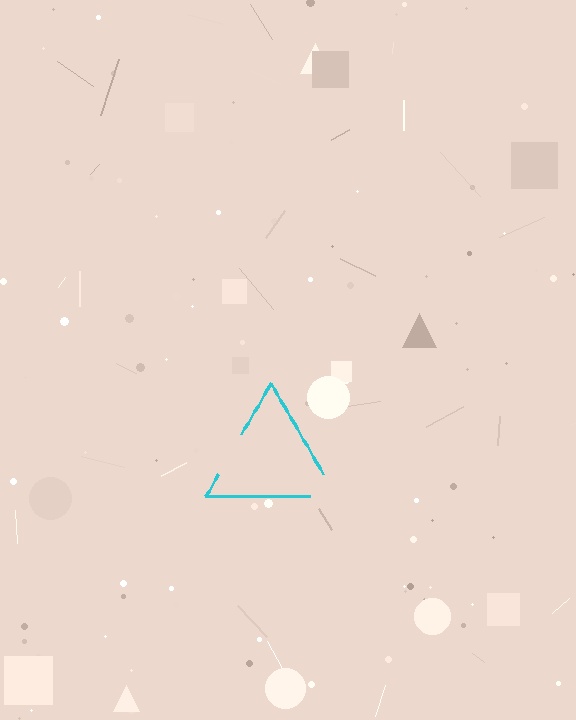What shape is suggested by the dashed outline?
The dashed outline suggests a triangle.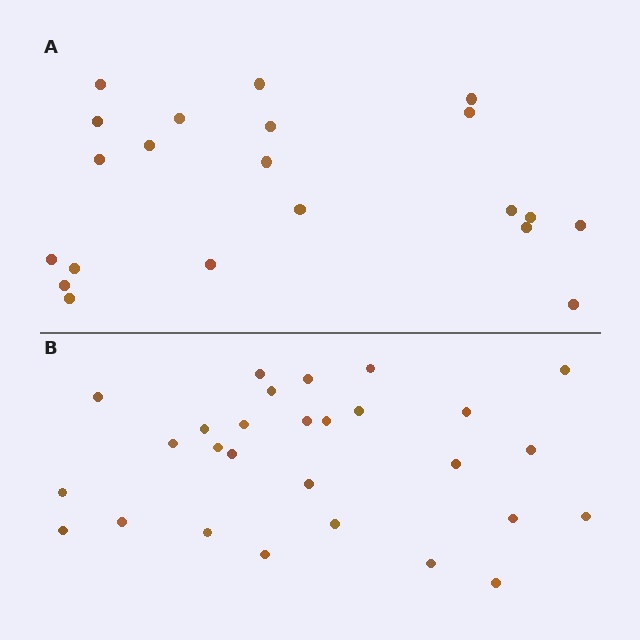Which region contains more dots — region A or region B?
Region B (the bottom region) has more dots.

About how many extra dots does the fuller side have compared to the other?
Region B has roughly 8 or so more dots than region A.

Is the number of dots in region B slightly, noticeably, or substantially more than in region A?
Region B has noticeably more, but not dramatically so. The ratio is roughly 1.3 to 1.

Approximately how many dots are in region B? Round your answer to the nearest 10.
About 30 dots. (The exact count is 28, which rounds to 30.)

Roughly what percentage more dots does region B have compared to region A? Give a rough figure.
About 35% more.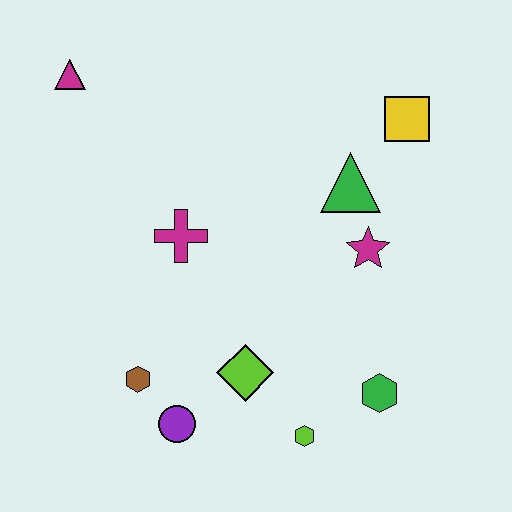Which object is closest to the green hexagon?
The lime hexagon is closest to the green hexagon.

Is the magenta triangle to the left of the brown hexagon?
Yes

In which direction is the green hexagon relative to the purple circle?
The green hexagon is to the right of the purple circle.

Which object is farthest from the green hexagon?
The magenta triangle is farthest from the green hexagon.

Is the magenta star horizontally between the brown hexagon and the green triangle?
No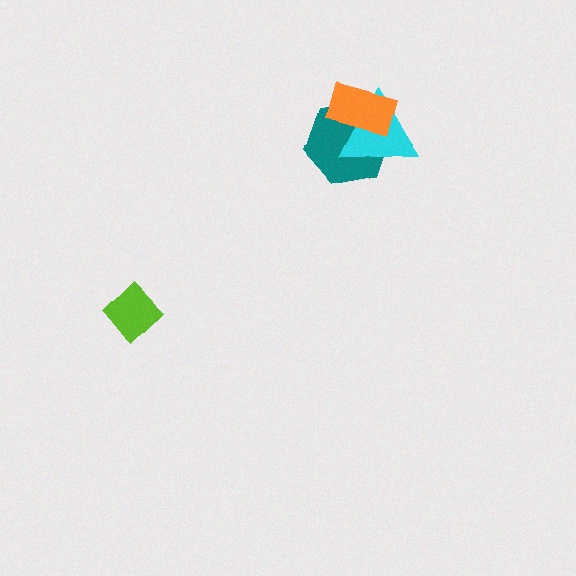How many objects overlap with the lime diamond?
0 objects overlap with the lime diamond.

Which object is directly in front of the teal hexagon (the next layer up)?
The cyan triangle is directly in front of the teal hexagon.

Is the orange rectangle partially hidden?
No, no other shape covers it.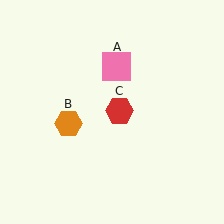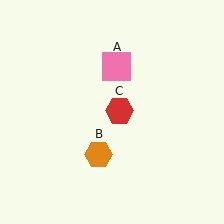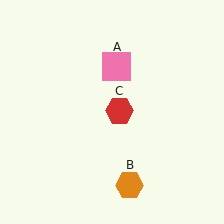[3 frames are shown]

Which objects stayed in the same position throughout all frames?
Pink square (object A) and red hexagon (object C) remained stationary.